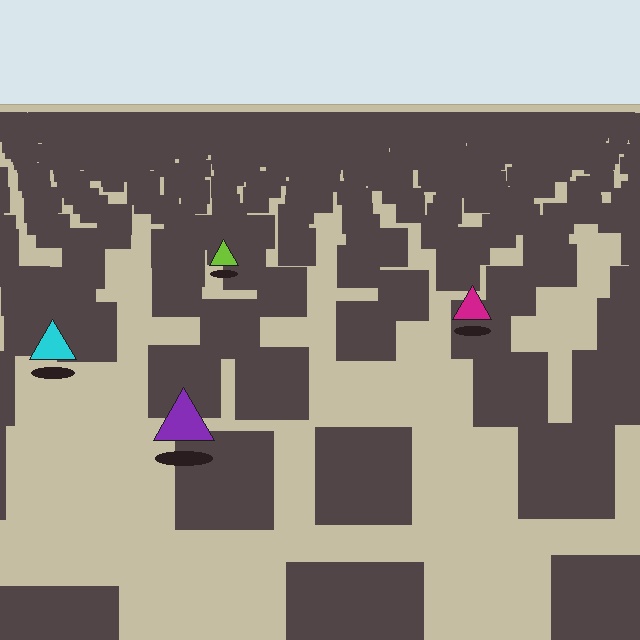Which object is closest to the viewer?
The purple triangle is closest. The texture marks near it are larger and more spread out.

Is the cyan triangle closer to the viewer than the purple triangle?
No. The purple triangle is closer — you can tell from the texture gradient: the ground texture is coarser near it.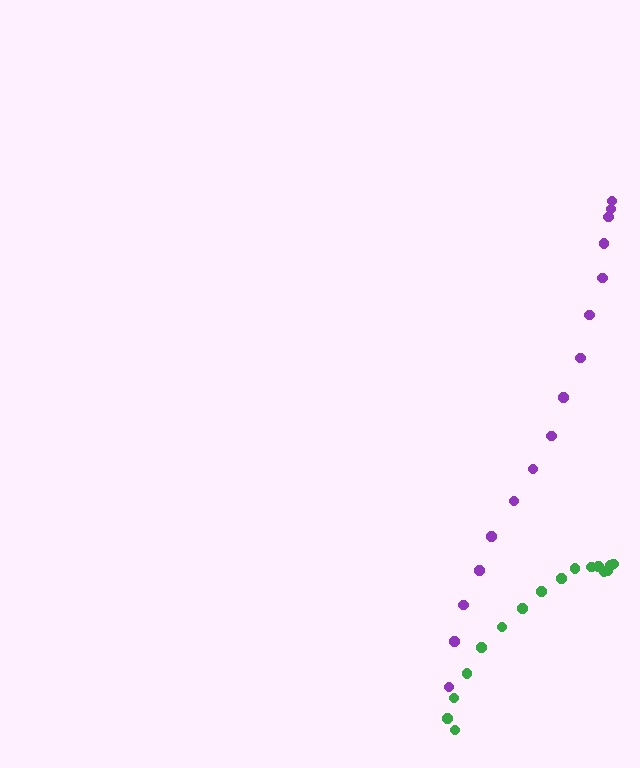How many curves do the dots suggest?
There are 2 distinct paths.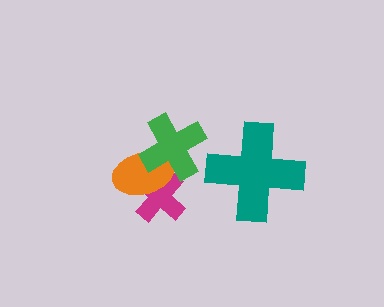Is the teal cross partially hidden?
No, no other shape covers it.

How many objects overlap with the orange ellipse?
2 objects overlap with the orange ellipse.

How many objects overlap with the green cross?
2 objects overlap with the green cross.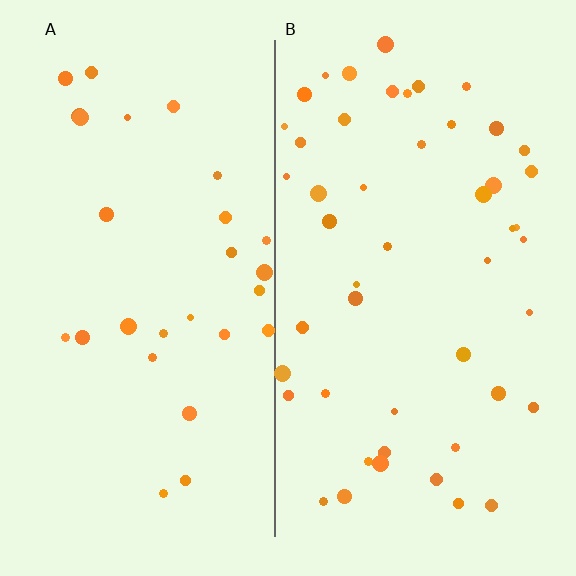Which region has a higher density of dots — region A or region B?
B (the right).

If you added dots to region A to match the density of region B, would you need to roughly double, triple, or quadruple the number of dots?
Approximately double.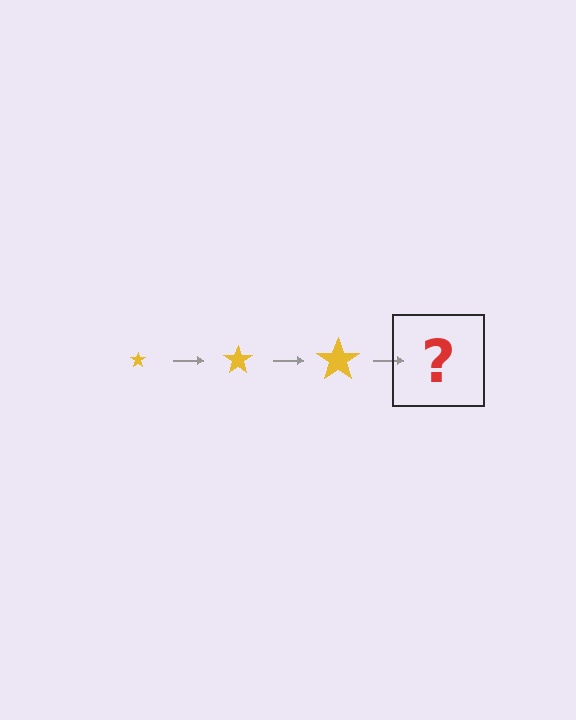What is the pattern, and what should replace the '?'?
The pattern is that the star gets progressively larger each step. The '?' should be a yellow star, larger than the previous one.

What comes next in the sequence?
The next element should be a yellow star, larger than the previous one.